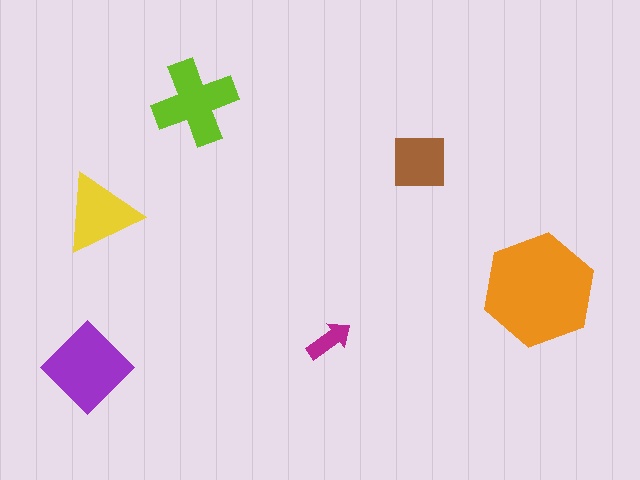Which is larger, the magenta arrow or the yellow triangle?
The yellow triangle.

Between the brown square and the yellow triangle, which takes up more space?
The yellow triangle.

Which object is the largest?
The orange hexagon.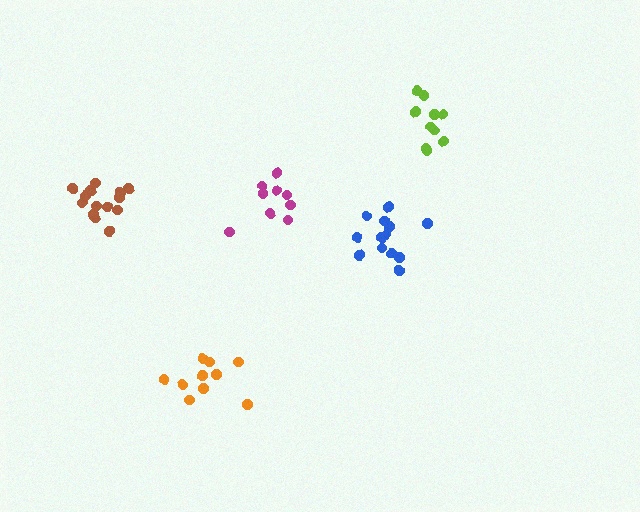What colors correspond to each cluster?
The clusters are colored: orange, blue, lime, magenta, brown.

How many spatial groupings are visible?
There are 5 spatial groupings.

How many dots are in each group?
Group 1: 10 dots, Group 2: 13 dots, Group 3: 10 dots, Group 4: 9 dots, Group 5: 14 dots (56 total).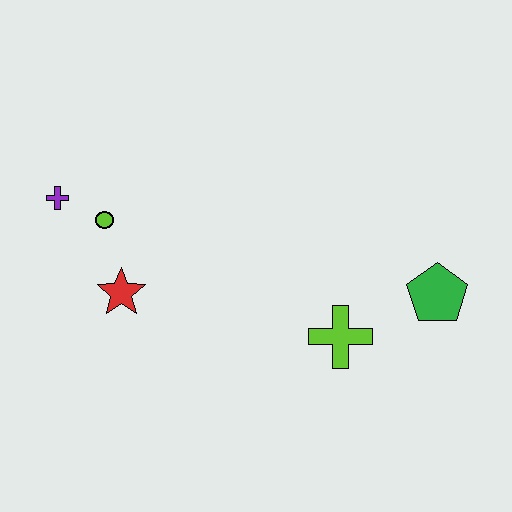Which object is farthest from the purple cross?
The green pentagon is farthest from the purple cross.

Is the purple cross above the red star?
Yes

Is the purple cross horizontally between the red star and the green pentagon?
No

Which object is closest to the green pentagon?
The lime cross is closest to the green pentagon.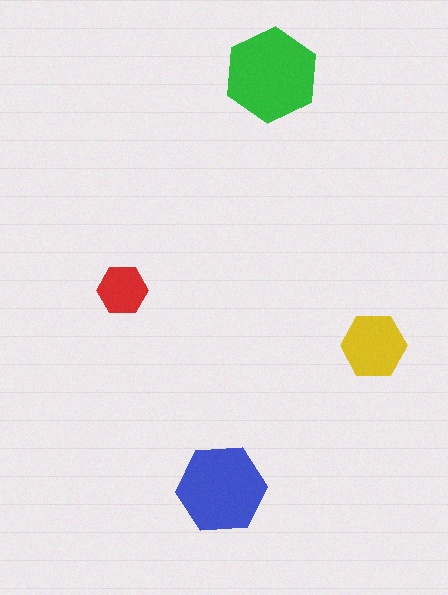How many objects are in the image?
There are 4 objects in the image.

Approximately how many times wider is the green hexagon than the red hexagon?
About 2 times wider.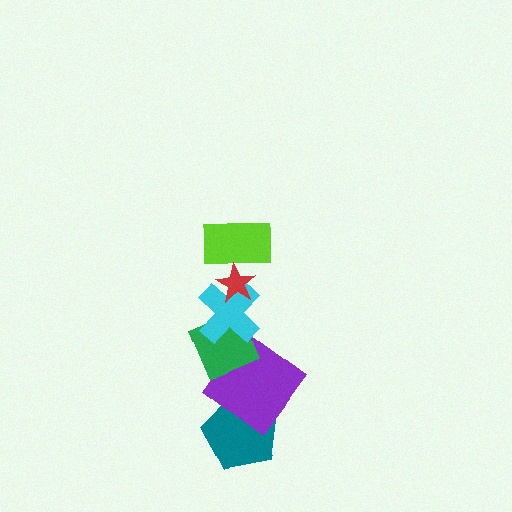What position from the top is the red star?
The red star is 1st from the top.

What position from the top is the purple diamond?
The purple diamond is 5th from the top.